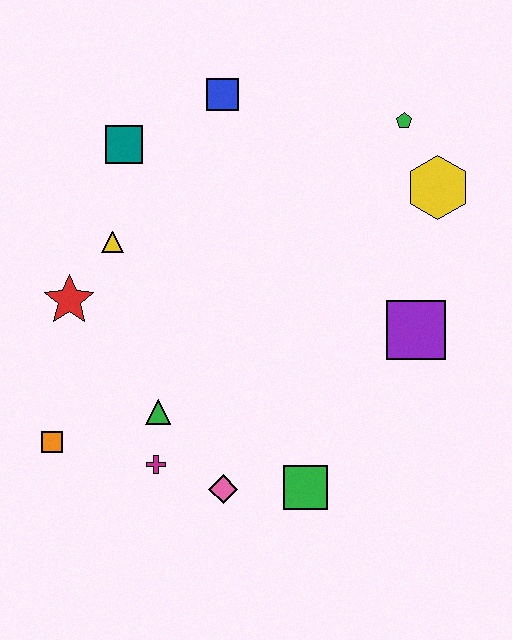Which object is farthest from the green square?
The blue square is farthest from the green square.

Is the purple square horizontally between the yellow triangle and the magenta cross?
No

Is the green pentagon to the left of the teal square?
No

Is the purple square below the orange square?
No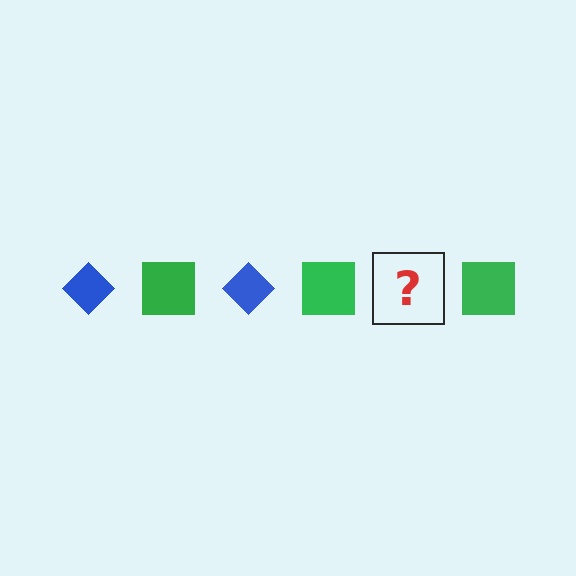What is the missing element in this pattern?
The missing element is a blue diamond.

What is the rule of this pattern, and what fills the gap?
The rule is that the pattern alternates between blue diamond and green square. The gap should be filled with a blue diamond.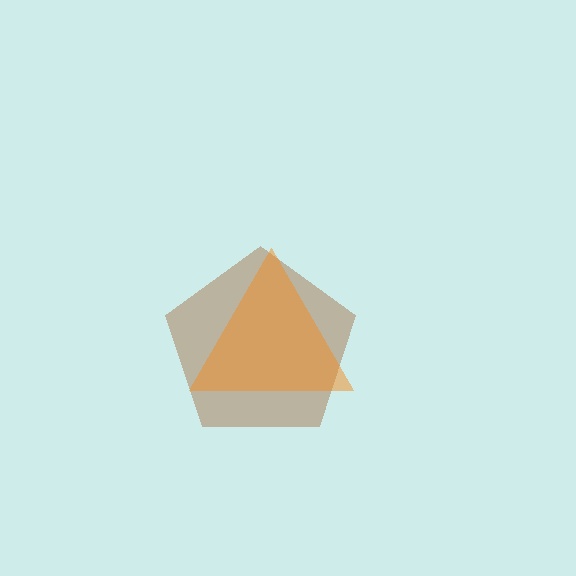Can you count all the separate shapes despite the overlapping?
Yes, there are 2 separate shapes.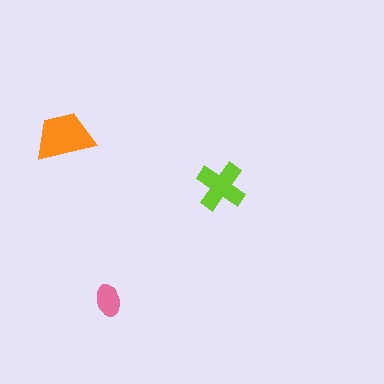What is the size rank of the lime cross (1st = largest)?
2nd.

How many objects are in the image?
There are 3 objects in the image.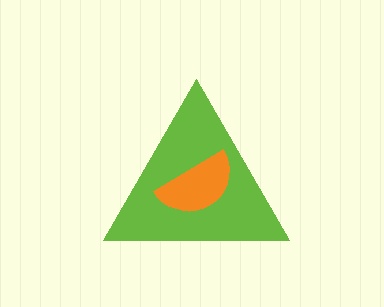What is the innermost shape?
The orange semicircle.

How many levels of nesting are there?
2.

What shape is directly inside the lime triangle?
The orange semicircle.